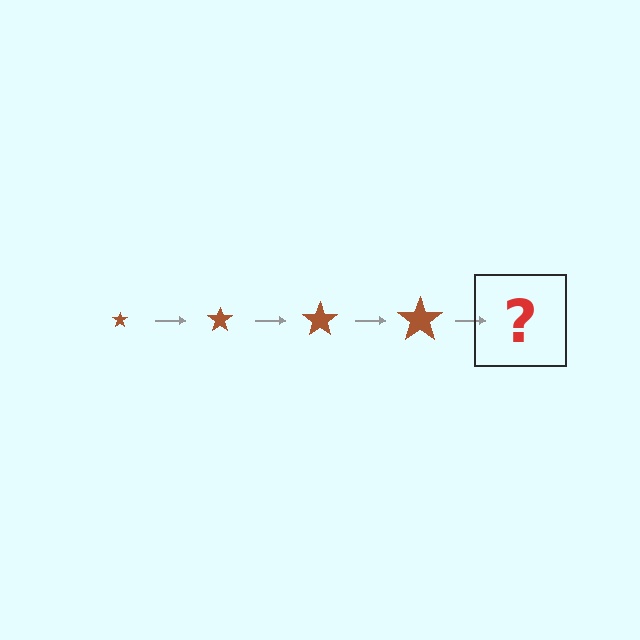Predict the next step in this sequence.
The next step is a brown star, larger than the previous one.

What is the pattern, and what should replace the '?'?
The pattern is that the star gets progressively larger each step. The '?' should be a brown star, larger than the previous one.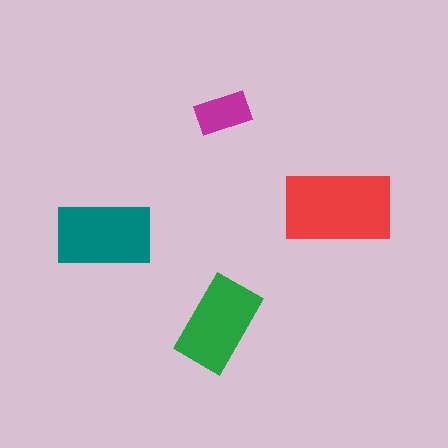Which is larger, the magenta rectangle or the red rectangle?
The red one.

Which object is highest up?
The magenta rectangle is topmost.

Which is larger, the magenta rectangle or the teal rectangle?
The teal one.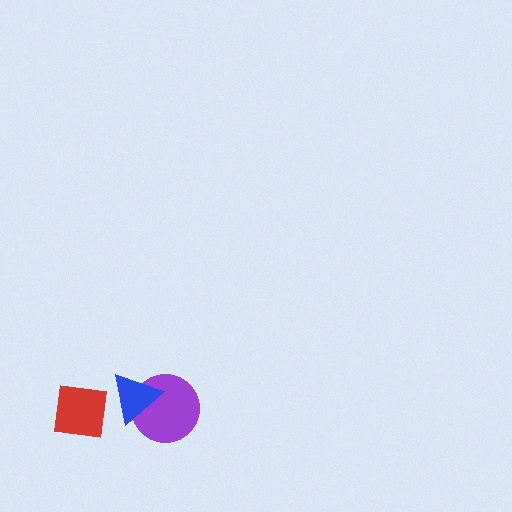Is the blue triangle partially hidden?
No, no other shape covers it.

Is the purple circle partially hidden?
Yes, it is partially covered by another shape.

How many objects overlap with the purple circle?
1 object overlaps with the purple circle.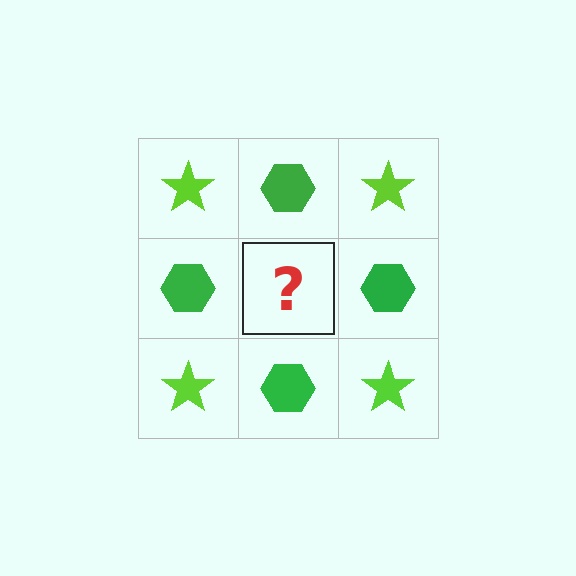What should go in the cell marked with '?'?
The missing cell should contain a lime star.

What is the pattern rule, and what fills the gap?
The rule is that it alternates lime star and green hexagon in a checkerboard pattern. The gap should be filled with a lime star.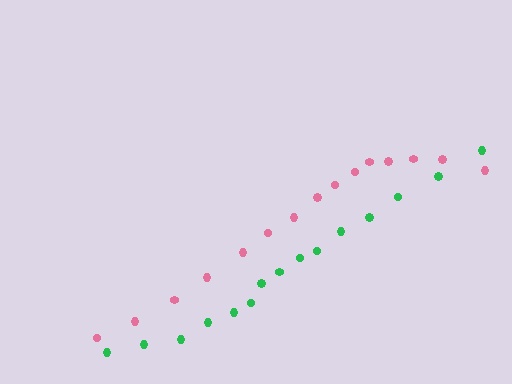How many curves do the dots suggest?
There are 2 distinct paths.